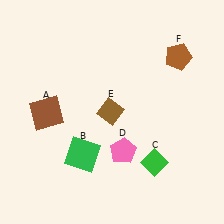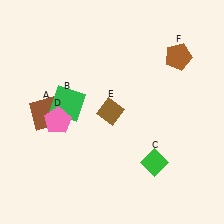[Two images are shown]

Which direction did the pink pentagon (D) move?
The pink pentagon (D) moved left.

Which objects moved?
The objects that moved are: the green square (B), the pink pentagon (D).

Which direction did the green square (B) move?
The green square (B) moved up.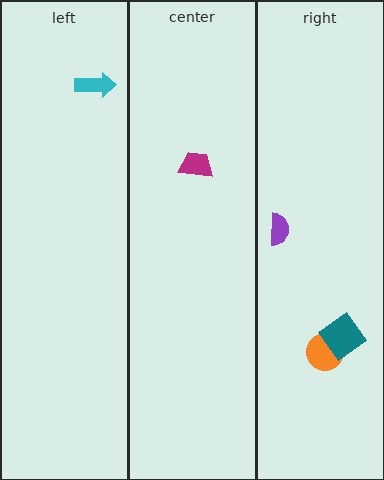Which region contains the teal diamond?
The right region.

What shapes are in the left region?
The cyan arrow.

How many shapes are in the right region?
3.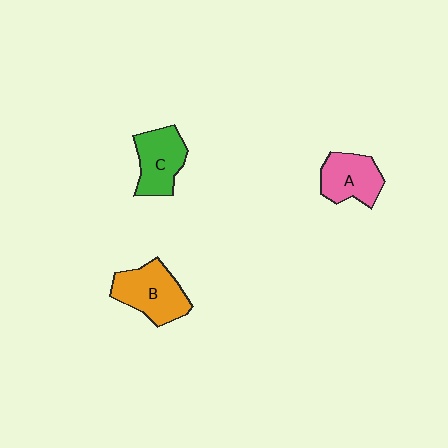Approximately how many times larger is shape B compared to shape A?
Approximately 1.2 times.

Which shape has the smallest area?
Shape A (pink).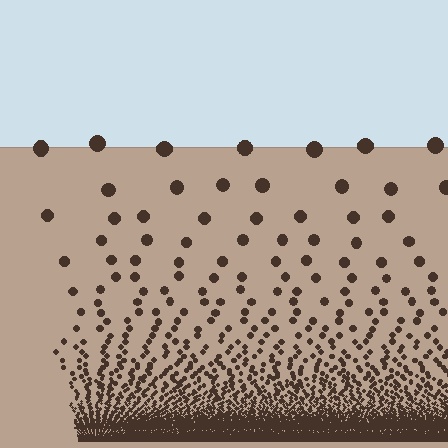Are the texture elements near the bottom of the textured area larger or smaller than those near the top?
Smaller. The gradient is inverted — elements near the bottom are smaller and denser.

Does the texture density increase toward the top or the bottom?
Density increases toward the bottom.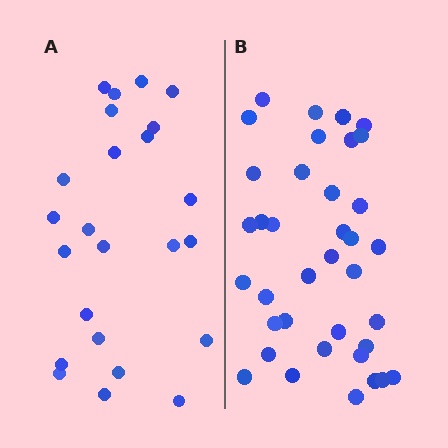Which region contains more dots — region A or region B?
Region B (the right region) has more dots.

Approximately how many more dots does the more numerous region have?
Region B has approximately 15 more dots than region A.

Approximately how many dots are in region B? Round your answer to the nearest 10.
About 40 dots. (The exact count is 37, which rounds to 40.)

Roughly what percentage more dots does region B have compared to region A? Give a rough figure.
About 55% more.